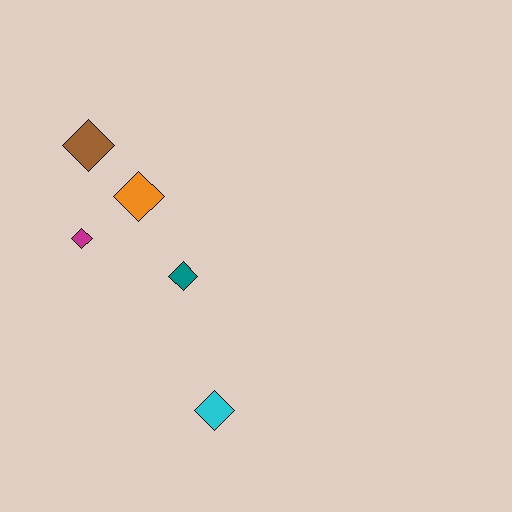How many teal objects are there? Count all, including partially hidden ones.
There is 1 teal object.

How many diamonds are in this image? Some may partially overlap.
There are 5 diamonds.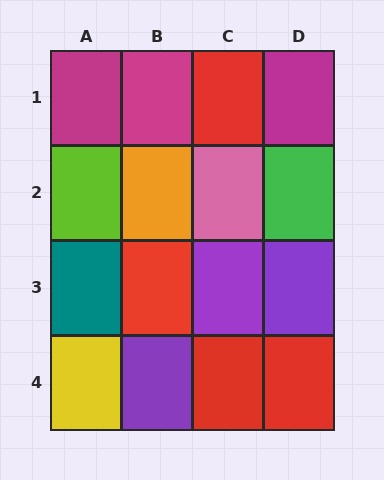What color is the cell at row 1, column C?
Red.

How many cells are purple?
3 cells are purple.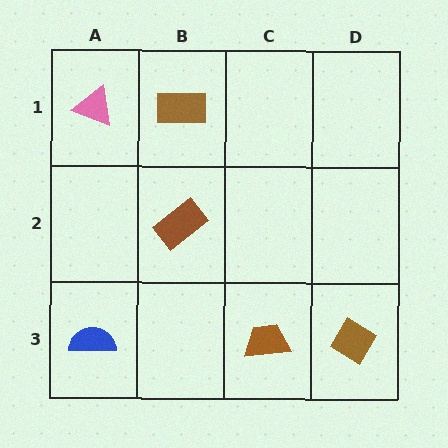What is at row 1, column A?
A pink triangle.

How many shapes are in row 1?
2 shapes.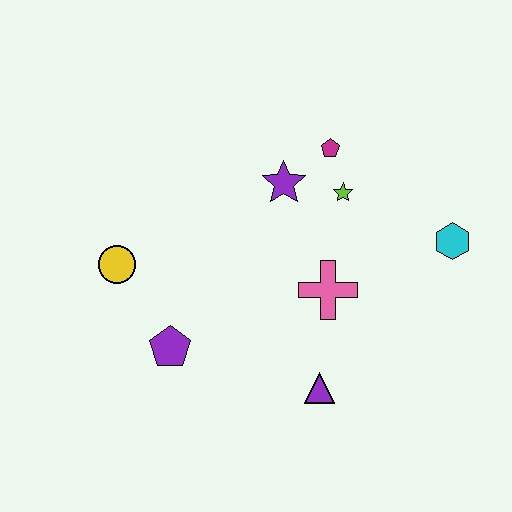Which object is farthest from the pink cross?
The yellow circle is farthest from the pink cross.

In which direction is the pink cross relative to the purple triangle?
The pink cross is above the purple triangle.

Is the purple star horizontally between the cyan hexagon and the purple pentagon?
Yes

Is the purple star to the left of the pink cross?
Yes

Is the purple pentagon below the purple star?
Yes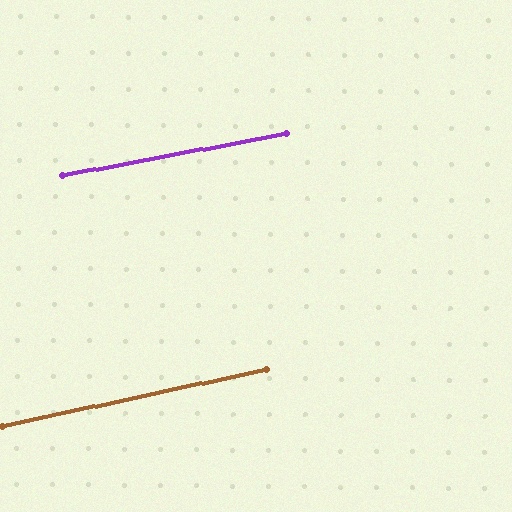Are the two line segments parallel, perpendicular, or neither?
Parallel — their directions differ by only 1.4°.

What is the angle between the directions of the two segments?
Approximately 1 degree.